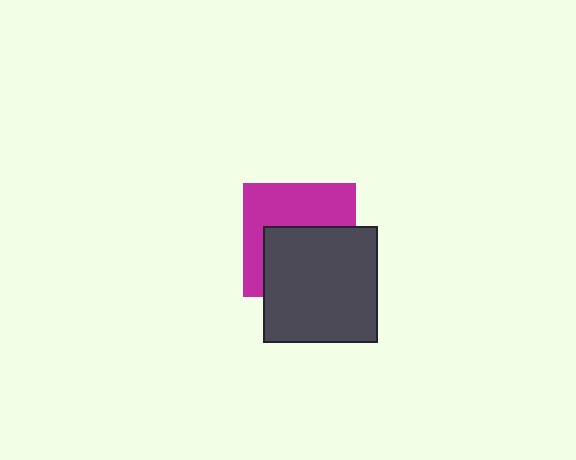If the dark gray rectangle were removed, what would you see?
You would see the complete magenta square.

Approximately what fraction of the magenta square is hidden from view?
Roughly 52% of the magenta square is hidden behind the dark gray rectangle.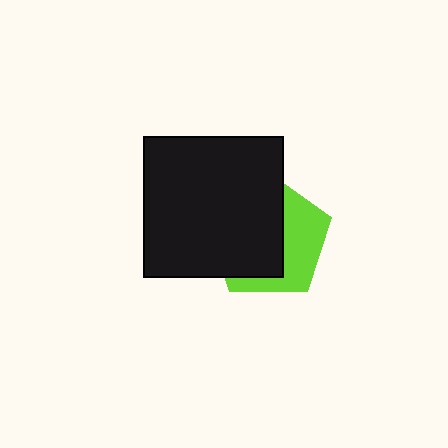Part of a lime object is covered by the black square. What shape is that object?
It is a pentagon.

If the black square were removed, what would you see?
You would see the complete lime pentagon.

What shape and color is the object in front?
The object in front is a black square.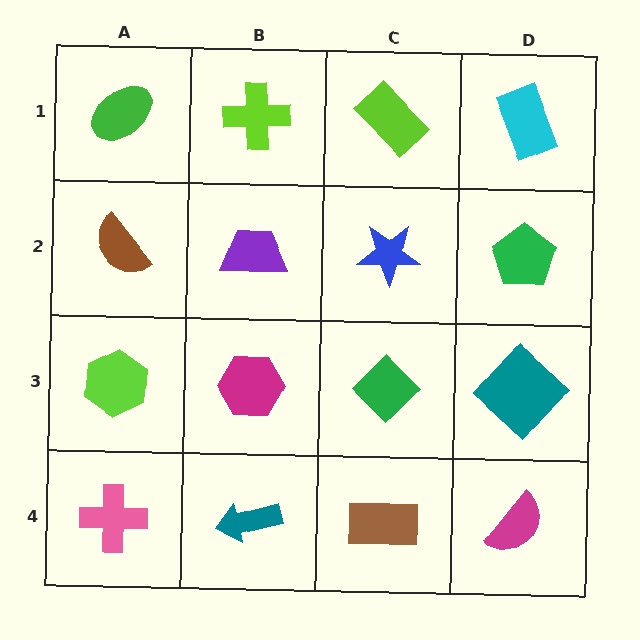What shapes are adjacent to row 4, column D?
A teal diamond (row 3, column D), a brown rectangle (row 4, column C).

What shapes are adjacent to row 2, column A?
A green ellipse (row 1, column A), a lime hexagon (row 3, column A), a purple trapezoid (row 2, column B).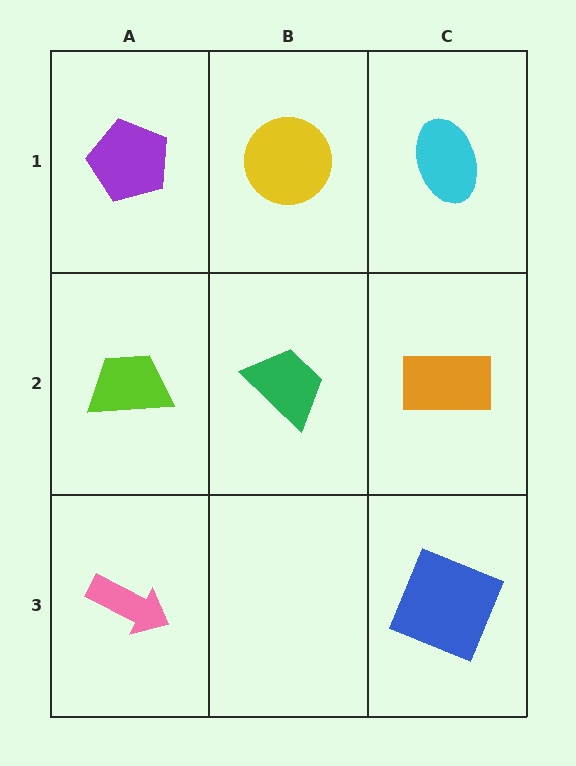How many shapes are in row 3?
2 shapes.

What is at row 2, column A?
A lime trapezoid.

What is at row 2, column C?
An orange rectangle.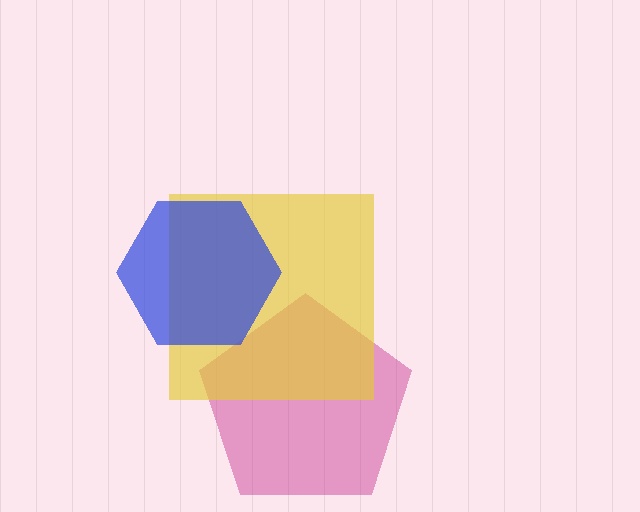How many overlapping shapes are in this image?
There are 3 overlapping shapes in the image.